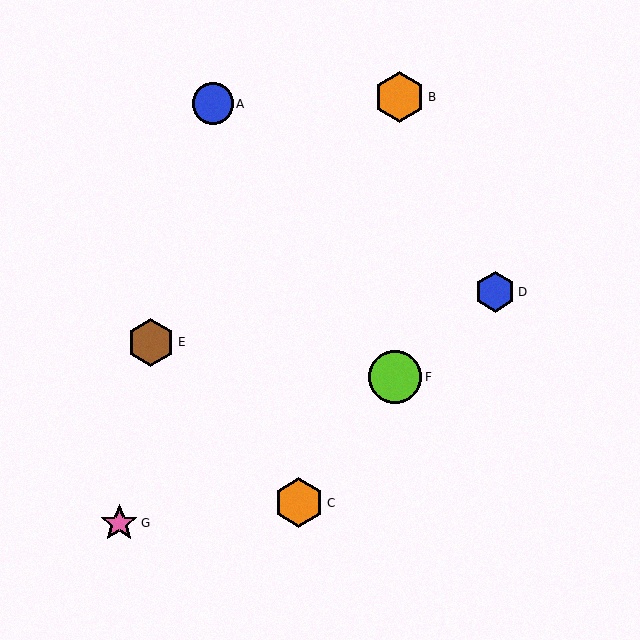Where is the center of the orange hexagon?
The center of the orange hexagon is at (400, 97).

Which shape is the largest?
The lime circle (labeled F) is the largest.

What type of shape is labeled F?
Shape F is a lime circle.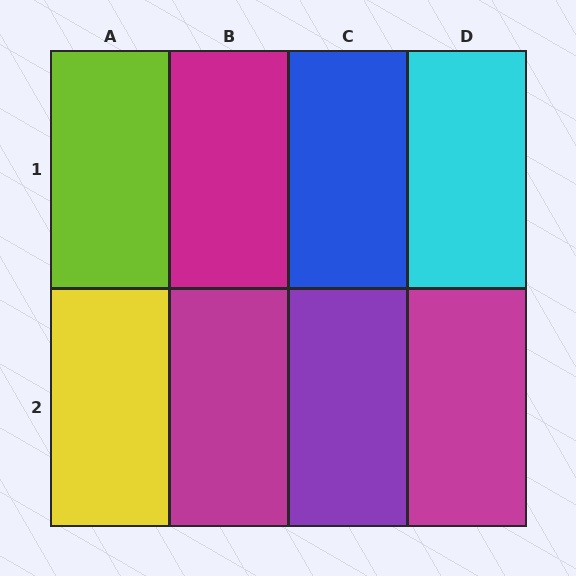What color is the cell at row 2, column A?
Yellow.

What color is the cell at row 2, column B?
Magenta.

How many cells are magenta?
3 cells are magenta.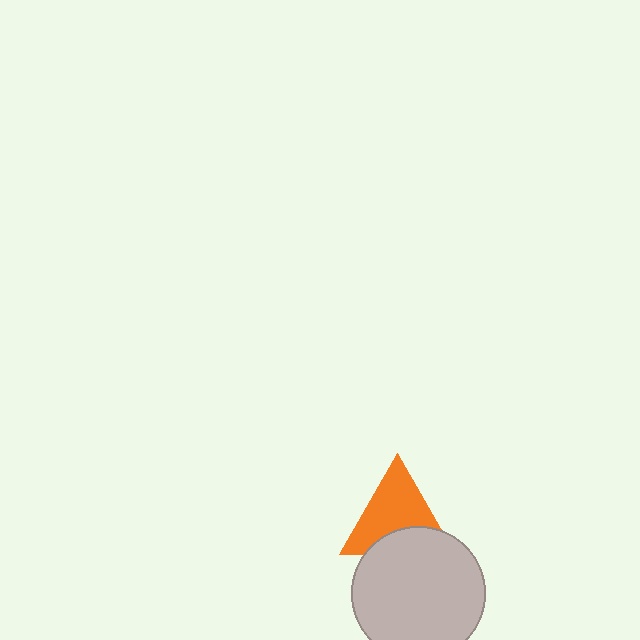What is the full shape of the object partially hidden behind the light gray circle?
The partially hidden object is an orange triangle.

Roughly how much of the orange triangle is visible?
Most of it is visible (roughly 67%).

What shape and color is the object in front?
The object in front is a light gray circle.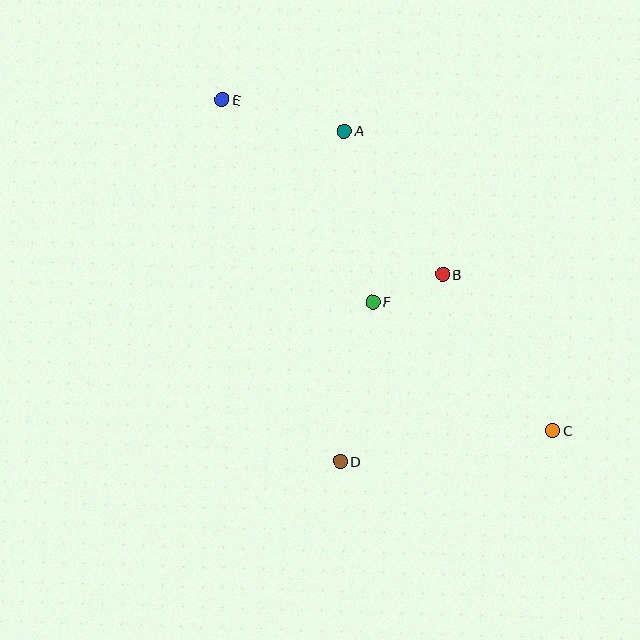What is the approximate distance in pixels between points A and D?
The distance between A and D is approximately 330 pixels.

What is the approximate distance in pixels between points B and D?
The distance between B and D is approximately 213 pixels.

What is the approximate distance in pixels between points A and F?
The distance between A and F is approximately 173 pixels.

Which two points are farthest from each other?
Points C and E are farthest from each other.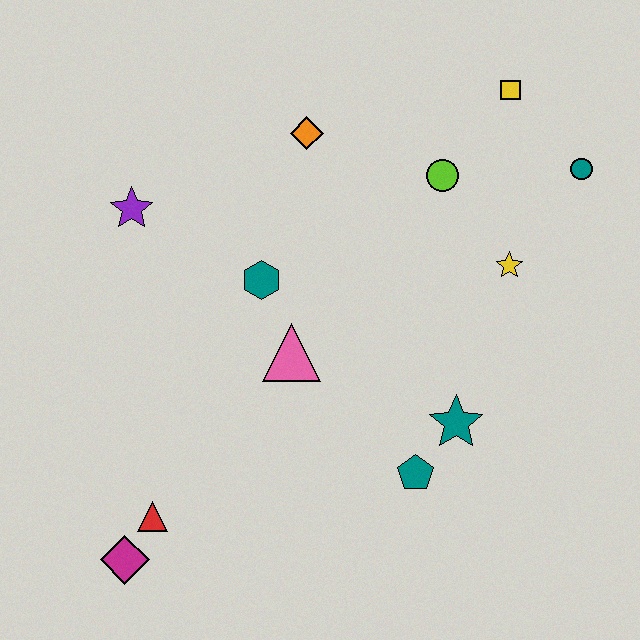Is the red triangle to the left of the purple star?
No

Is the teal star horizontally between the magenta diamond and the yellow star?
Yes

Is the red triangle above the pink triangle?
No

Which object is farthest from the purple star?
The teal circle is farthest from the purple star.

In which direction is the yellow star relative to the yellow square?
The yellow star is below the yellow square.